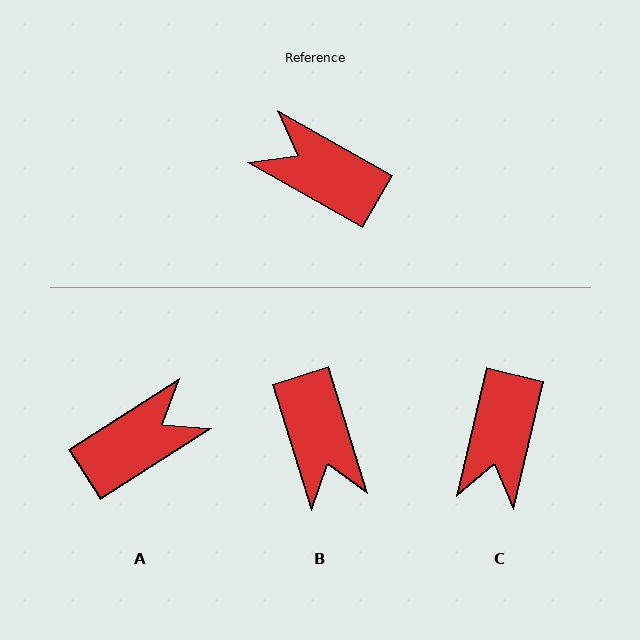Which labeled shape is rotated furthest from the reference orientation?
B, about 137 degrees away.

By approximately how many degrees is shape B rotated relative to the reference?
Approximately 137 degrees counter-clockwise.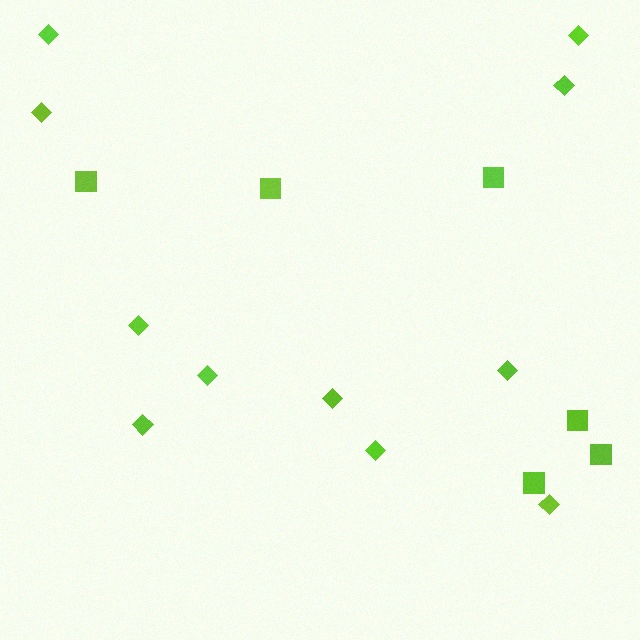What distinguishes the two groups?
There are 2 groups: one group of squares (6) and one group of diamonds (11).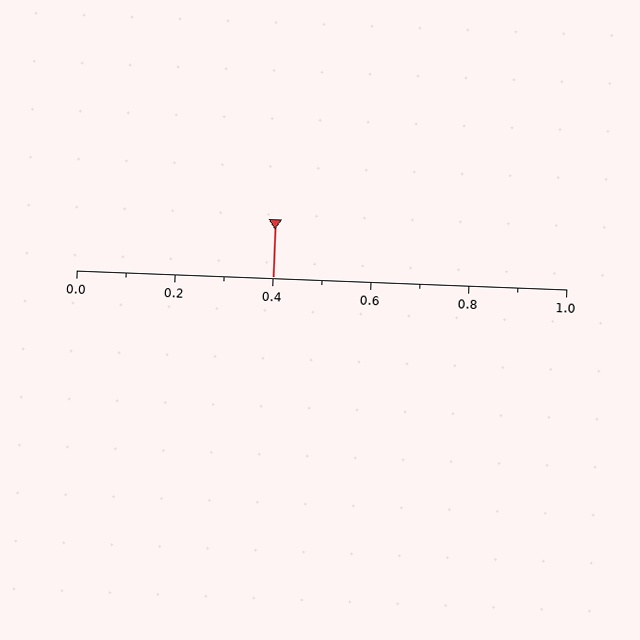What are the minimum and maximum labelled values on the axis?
The axis runs from 0.0 to 1.0.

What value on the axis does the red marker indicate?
The marker indicates approximately 0.4.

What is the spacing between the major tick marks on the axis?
The major ticks are spaced 0.2 apart.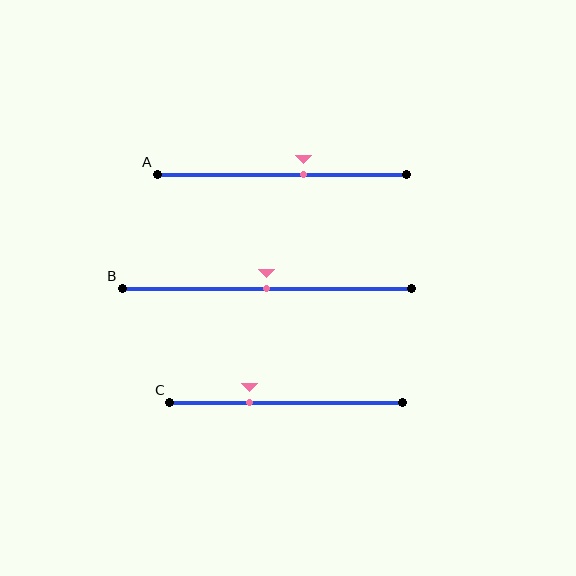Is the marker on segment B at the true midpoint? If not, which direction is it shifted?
Yes, the marker on segment B is at the true midpoint.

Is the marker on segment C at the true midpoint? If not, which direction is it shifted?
No, the marker on segment C is shifted to the left by about 16% of the segment length.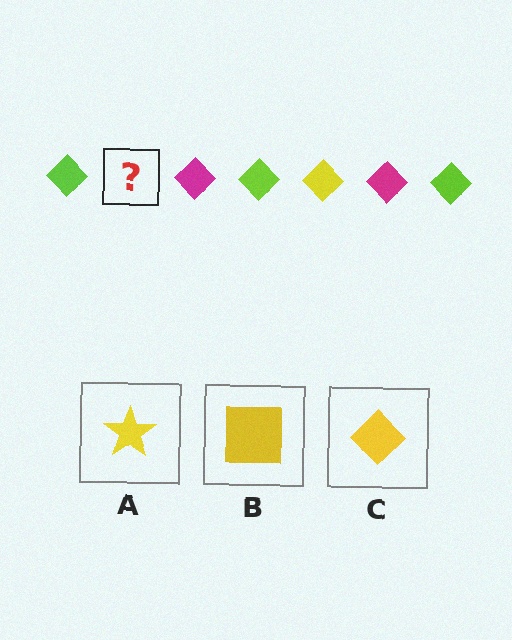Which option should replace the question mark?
Option C.